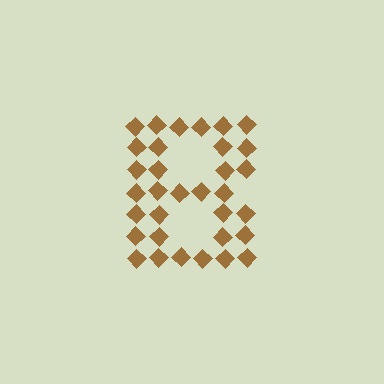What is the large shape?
The large shape is the letter B.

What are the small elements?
The small elements are diamonds.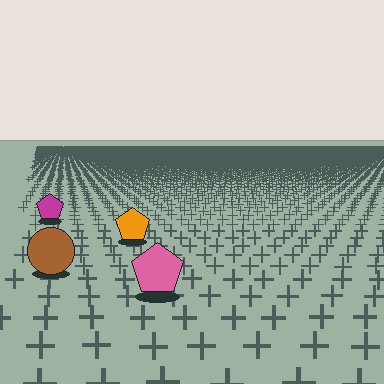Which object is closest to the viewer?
The pink pentagon is closest. The texture marks near it are larger and more spread out.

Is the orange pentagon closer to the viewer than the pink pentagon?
No. The pink pentagon is closer — you can tell from the texture gradient: the ground texture is coarser near it.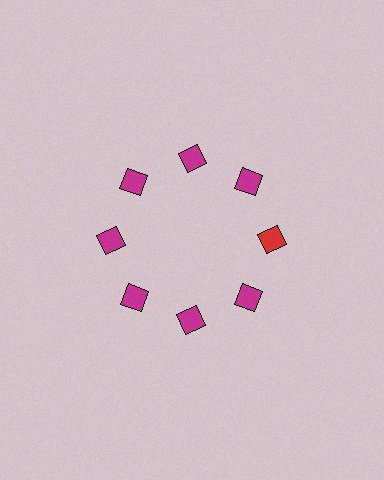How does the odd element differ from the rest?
It has a different color: red instead of magenta.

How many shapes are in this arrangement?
There are 8 shapes arranged in a ring pattern.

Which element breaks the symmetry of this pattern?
The red diamond at roughly the 3 o'clock position breaks the symmetry. All other shapes are magenta diamonds.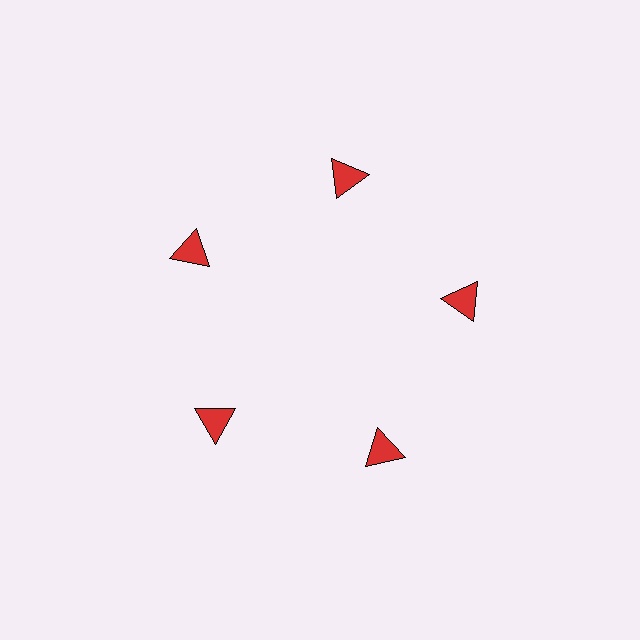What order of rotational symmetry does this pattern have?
This pattern has 5-fold rotational symmetry.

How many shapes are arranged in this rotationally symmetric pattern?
There are 5 shapes, arranged in 5 groups of 1.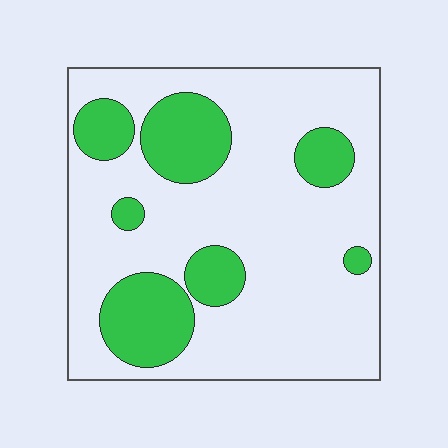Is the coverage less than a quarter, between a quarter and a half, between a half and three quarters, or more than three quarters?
Less than a quarter.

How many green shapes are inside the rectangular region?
7.